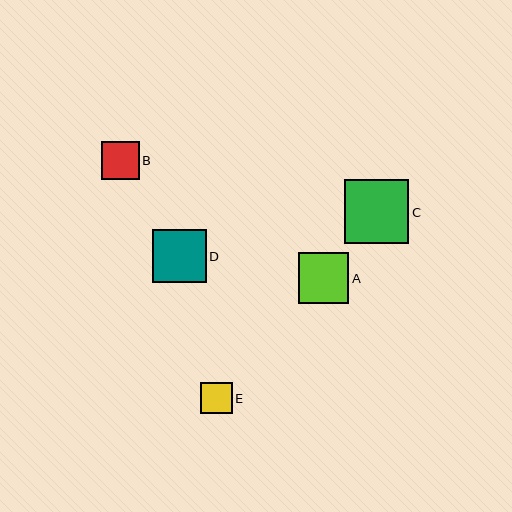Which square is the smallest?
Square E is the smallest with a size of approximately 31 pixels.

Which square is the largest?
Square C is the largest with a size of approximately 64 pixels.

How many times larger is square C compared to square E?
Square C is approximately 2.0 times the size of square E.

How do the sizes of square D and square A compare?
Square D and square A are approximately the same size.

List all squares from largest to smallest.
From largest to smallest: C, D, A, B, E.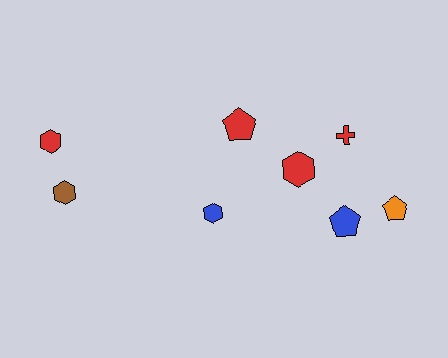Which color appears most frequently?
Red, with 4 objects.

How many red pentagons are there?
There is 1 red pentagon.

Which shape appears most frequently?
Hexagon, with 4 objects.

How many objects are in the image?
There are 8 objects.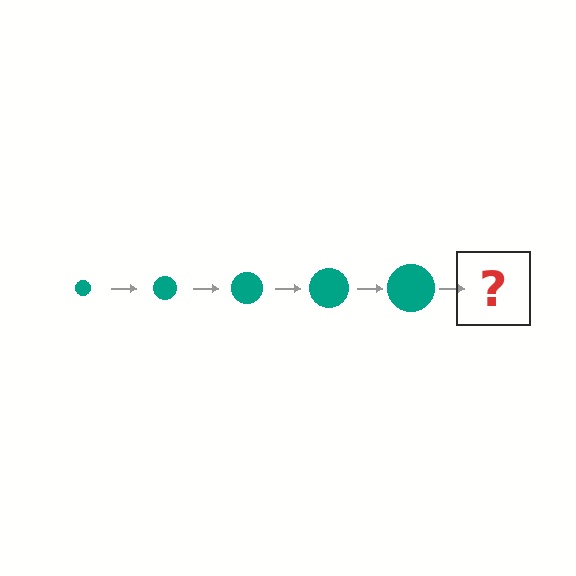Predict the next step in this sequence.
The next step is a teal circle, larger than the previous one.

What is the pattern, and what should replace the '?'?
The pattern is that the circle gets progressively larger each step. The '?' should be a teal circle, larger than the previous one.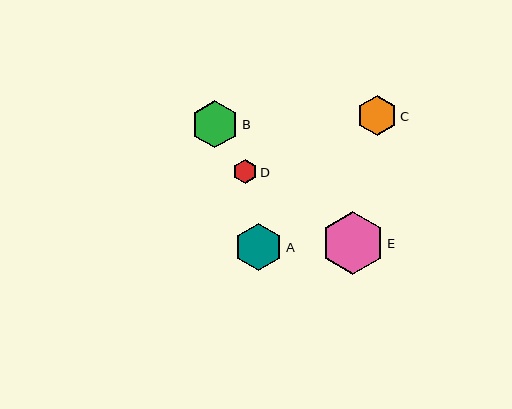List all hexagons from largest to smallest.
From largest to smallest: E, A, B, C, D.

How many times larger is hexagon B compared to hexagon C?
Hexagon B is approximately 1.2 times the size of hexagon C.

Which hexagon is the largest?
Hexagon E is the largest with a size of approximately 63 pixels.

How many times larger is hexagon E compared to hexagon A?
Hexagon E is approximately 1.3 times the size of hexagon A.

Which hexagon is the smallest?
Hexagon D is the smallest with a size of approximately 24 pixels.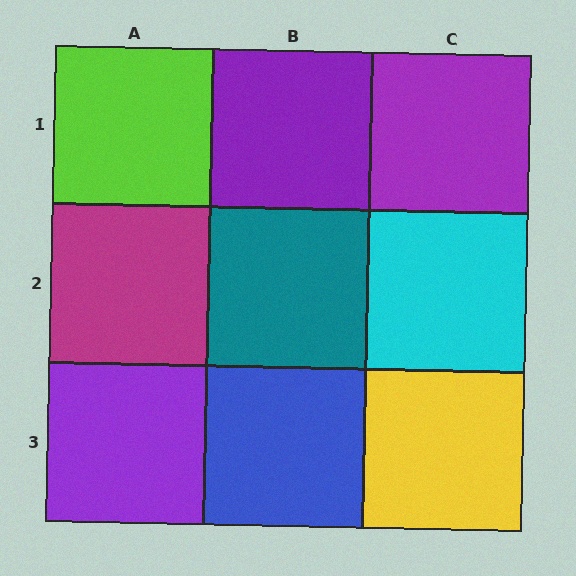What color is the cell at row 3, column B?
Blue.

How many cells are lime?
1 cell is lime.